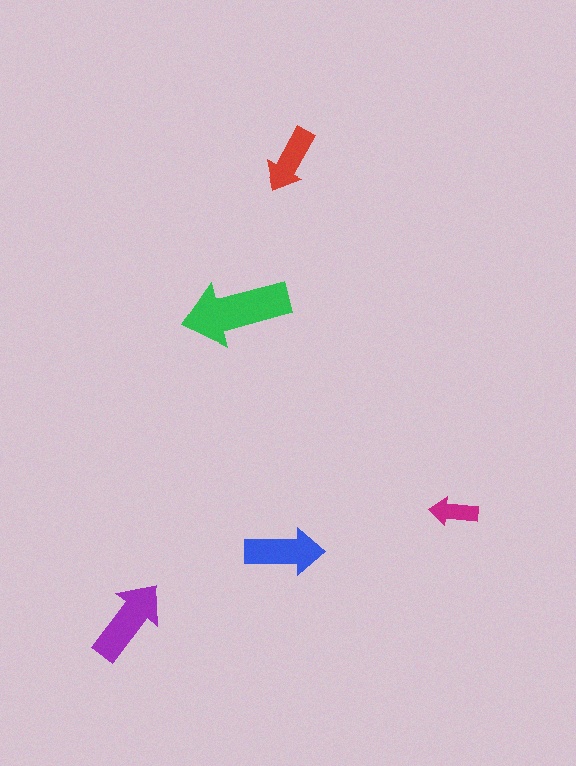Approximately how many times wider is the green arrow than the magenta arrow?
About 2 times wider.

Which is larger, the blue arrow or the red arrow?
The blue one.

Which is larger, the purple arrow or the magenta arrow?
The purple one.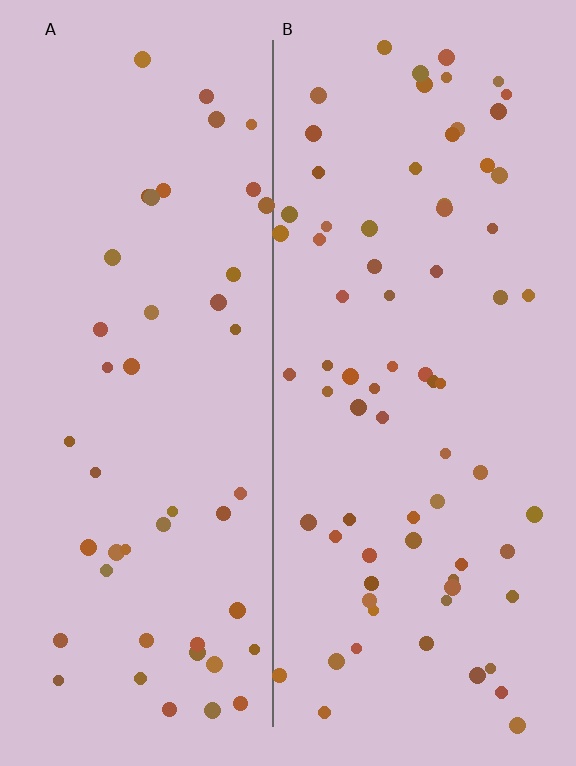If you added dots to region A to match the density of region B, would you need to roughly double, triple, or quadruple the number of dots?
Approximately double.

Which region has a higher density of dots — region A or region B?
B (the right).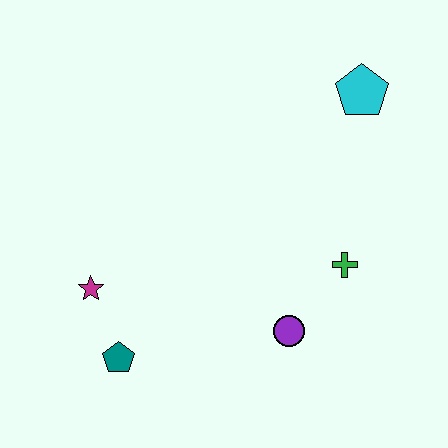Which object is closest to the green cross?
The purple circle is closest to the green cross.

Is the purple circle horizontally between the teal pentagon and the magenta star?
No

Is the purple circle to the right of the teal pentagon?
Yes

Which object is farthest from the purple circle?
The cyan pentagon is farthest from the purple circle.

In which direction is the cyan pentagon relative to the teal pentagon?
The cyan pentagon is above the teal pentagon.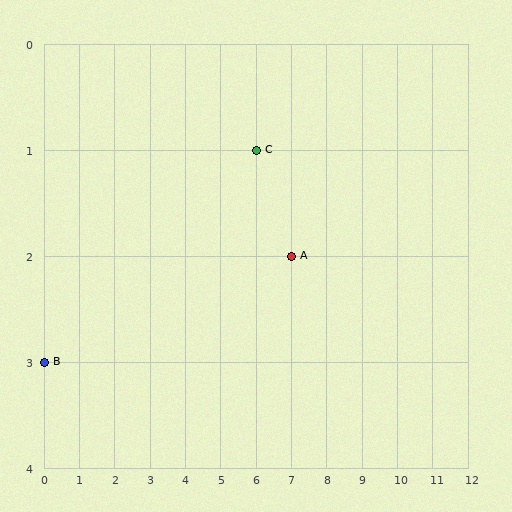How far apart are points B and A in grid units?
Points B and A are 7 columns and 1 row apart (about 7.1 grid units diagonally).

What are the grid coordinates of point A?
Point A is at grid coordinates (7, 2).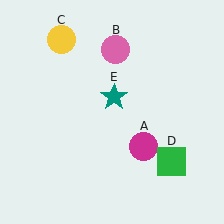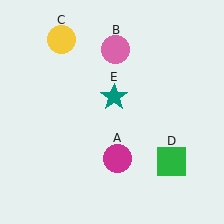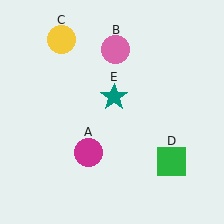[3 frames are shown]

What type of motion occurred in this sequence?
The magenta circle (object A) rotated clockwise around the center of the scene.